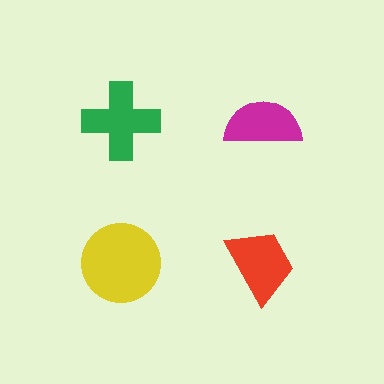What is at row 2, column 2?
A red trapezoid.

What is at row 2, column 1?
A yellow circle.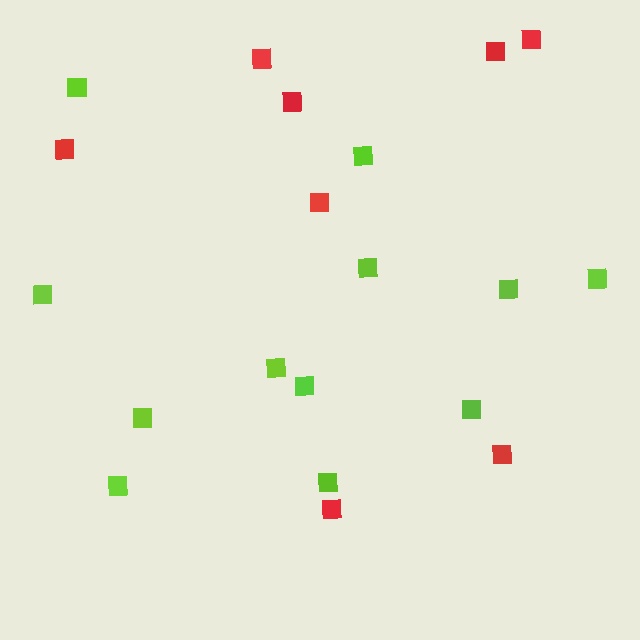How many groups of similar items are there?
There are 2 groups: one group of red squares (8) and one group of lime squares (12).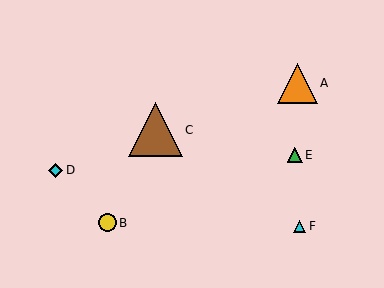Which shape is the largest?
The brown triangle (labeled C) is the largest.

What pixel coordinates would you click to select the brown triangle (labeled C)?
Click at (155, 130) to select the brown triangle C.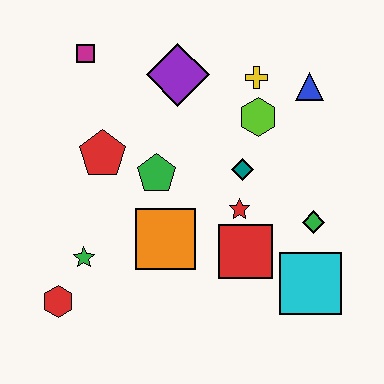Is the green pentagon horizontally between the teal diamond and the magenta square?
Yes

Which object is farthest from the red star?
The magenta square is farthest from the red star.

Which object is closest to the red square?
The red star is closest to the red square.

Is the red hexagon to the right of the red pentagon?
No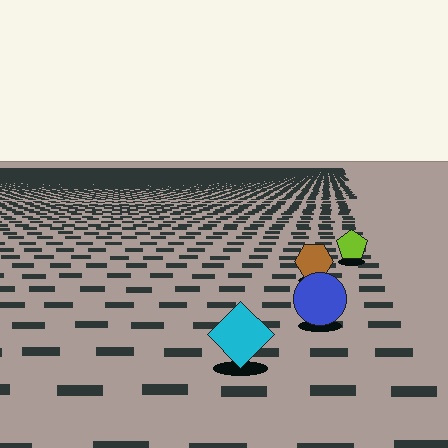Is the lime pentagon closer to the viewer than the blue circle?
No. The blue circle is closer — you can tell from the texture gradient: the ground texture is coarser near it.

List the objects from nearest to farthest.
From nearest to farthest: the cyan diamond, the blue circle, the brown hexagon, the lime pentagon.